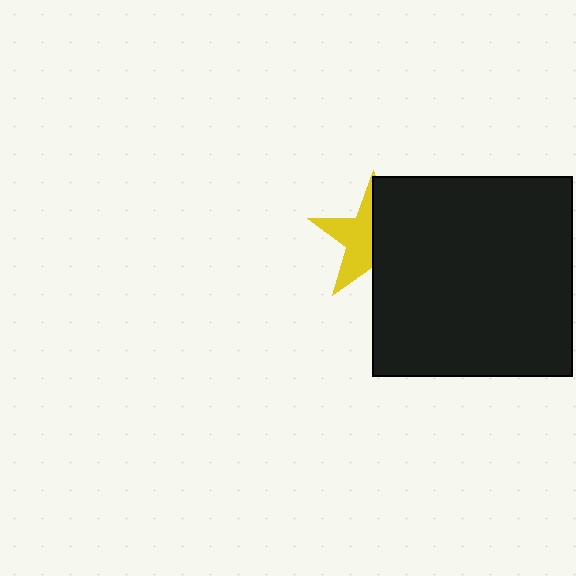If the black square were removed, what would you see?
You would see the complete yellow star.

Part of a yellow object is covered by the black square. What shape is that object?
It is a star.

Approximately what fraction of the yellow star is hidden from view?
Roughly 52% of the yellow star is hidden behind the black square.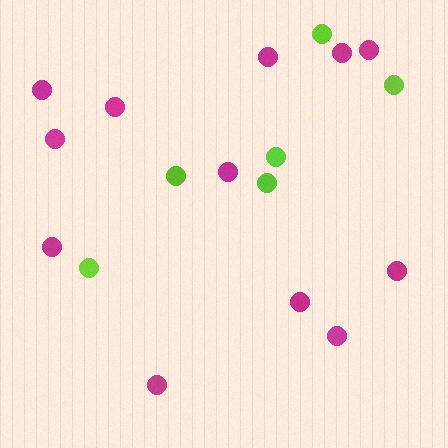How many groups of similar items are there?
There are 2 groups: one group of magenta circles (12) and one group of lime circles (6).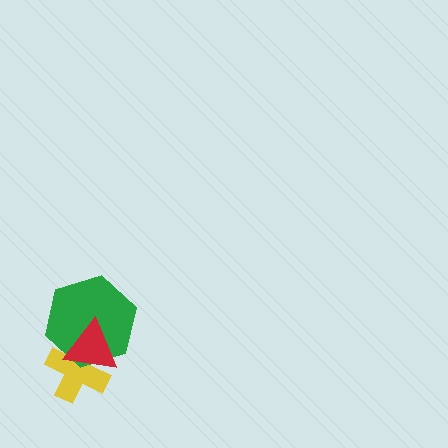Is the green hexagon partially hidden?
Yes, it is partially covered by another shape.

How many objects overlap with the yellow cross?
2 objects overlap with the yellow cross.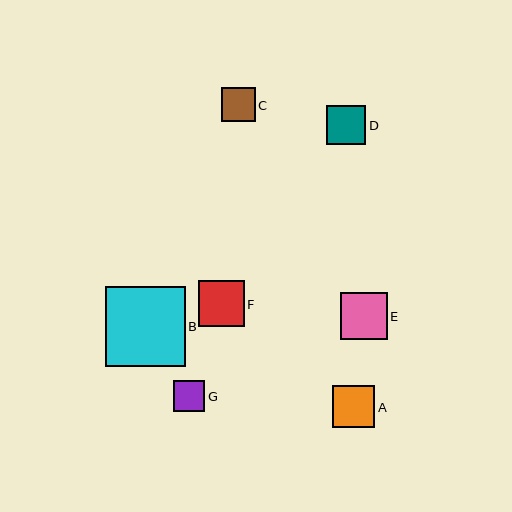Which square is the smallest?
Square G is the smallest with a size of approximately 31 pixels.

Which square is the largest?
Square B is the largest with a size of approximately 80 pixels.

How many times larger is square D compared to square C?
Square D is approximately 1.2 times the size of square C.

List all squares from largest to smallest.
From largest to smallest: B, E, F, A, D, C, G.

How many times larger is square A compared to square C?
Square A is approximately 1.3 times the size of square C.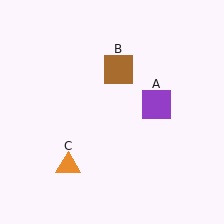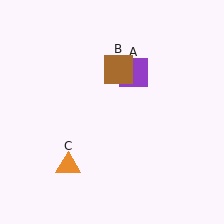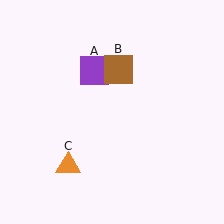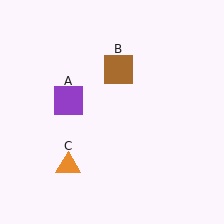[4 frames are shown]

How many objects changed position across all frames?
1 object changed position: purple square (object A).